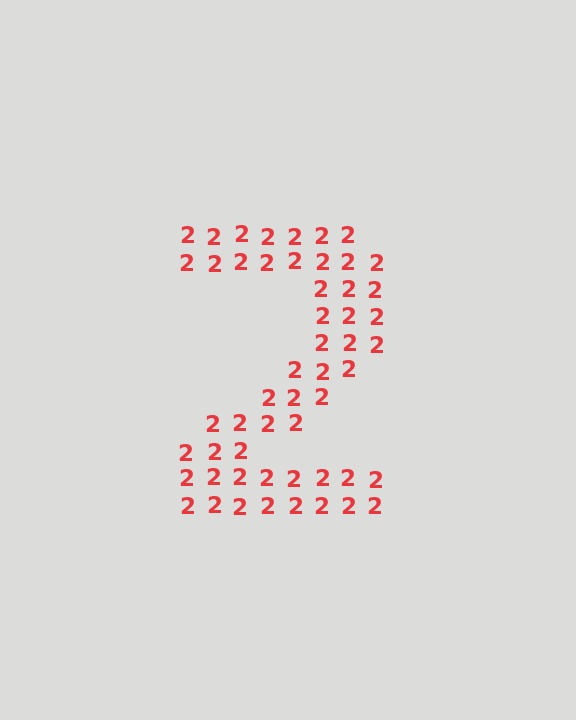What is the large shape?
The large shape is the digit 2.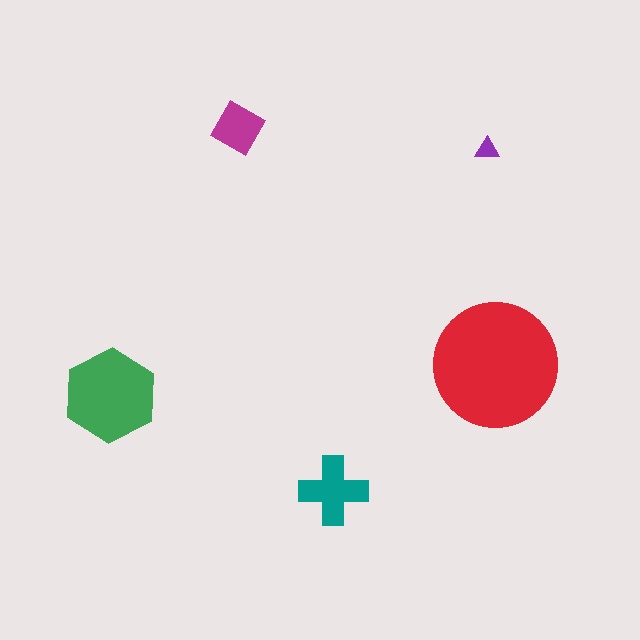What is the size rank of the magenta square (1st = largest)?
4th.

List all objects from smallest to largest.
The purple triangle, the magenta square, the teal cross, the green hexagon, the red circle.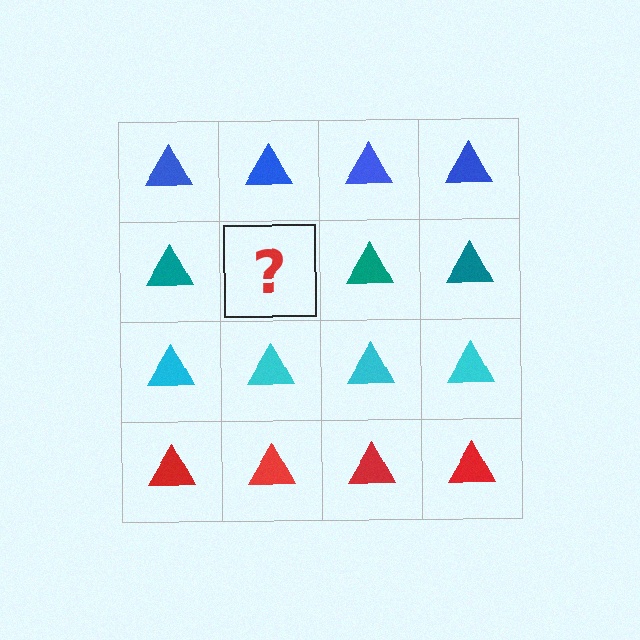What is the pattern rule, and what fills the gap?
The rule is that each row has a consistent color. The gap should be filled with a teal triangle.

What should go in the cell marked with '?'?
The missing cell should contain a teal triangle.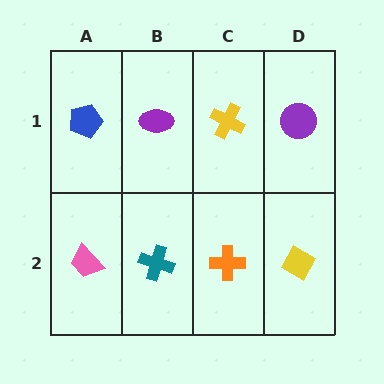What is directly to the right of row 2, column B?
An orange cross.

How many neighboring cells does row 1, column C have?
3.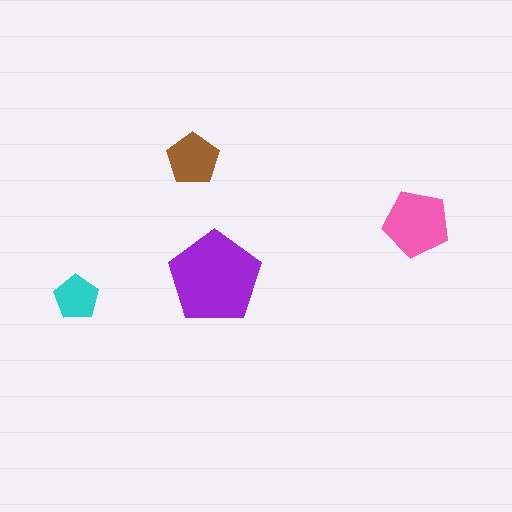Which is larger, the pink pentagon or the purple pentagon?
The purple one.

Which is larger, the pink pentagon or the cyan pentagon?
The pink one.